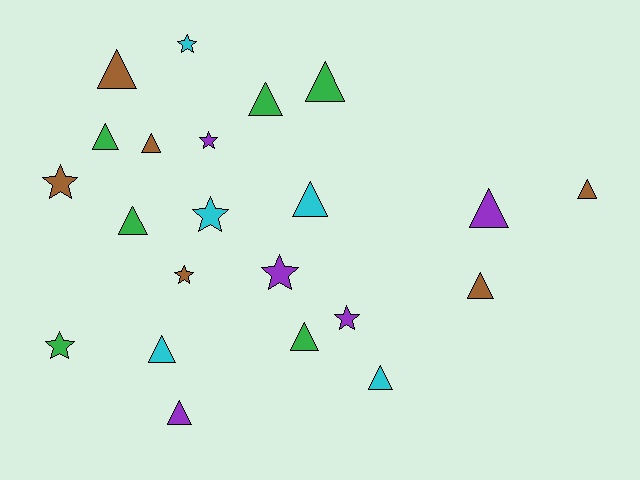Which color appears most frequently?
Green, with 6 objects.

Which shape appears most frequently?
Triangle, with 14 objects.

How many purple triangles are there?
There are 2 purple triangles.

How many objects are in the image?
There are 22 objects.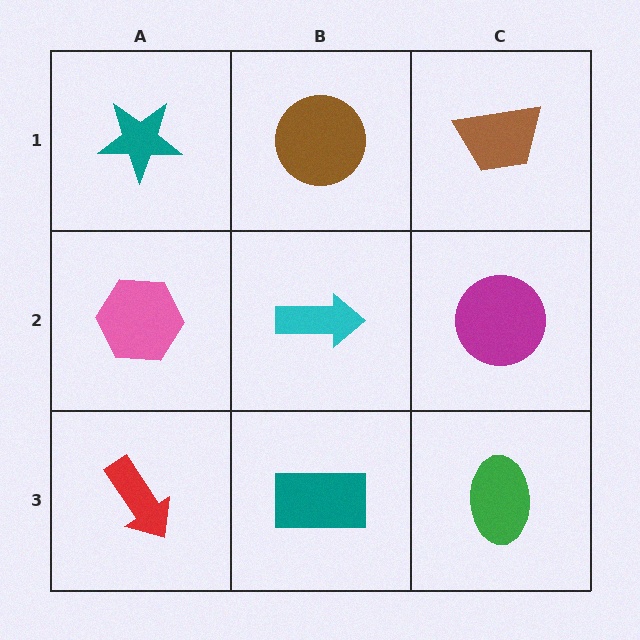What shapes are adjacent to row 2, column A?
A teal star (row 1, column A), a red arrow (row 3, column A), a cyan arrow (row 2, column B).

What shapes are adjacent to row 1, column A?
A pink hexagon (row 2, column A), a brown circle (row 1, column B).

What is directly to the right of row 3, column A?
A teal rectangle.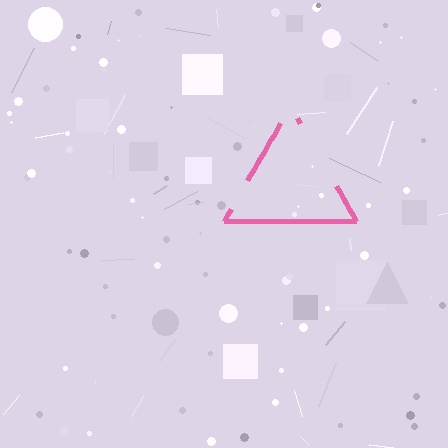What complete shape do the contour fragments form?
The contour fragments form a triangle.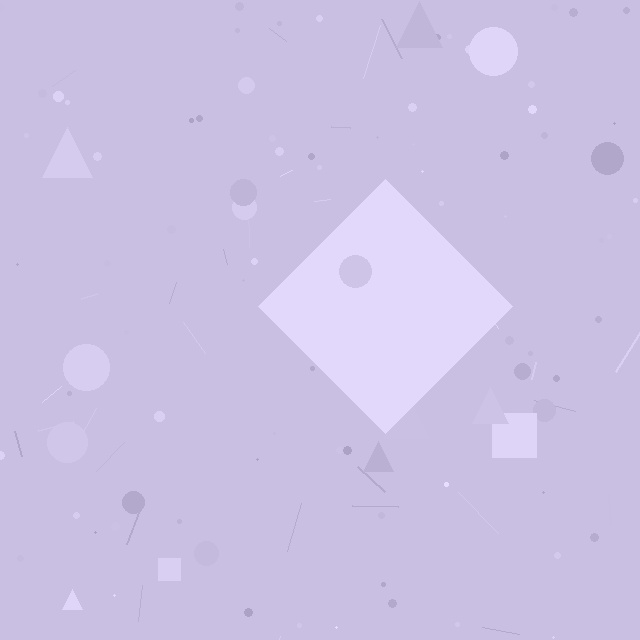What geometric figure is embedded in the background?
A diamond is embedded in the background.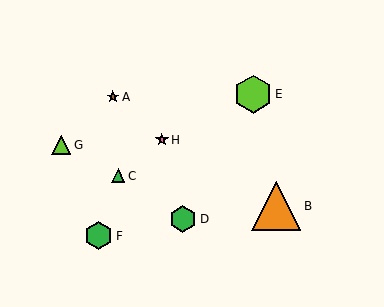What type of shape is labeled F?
Shape F is a green hexagon.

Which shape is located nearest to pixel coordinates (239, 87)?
The lime hexagon (labeled E) at (253, 94) is nearest to that location.